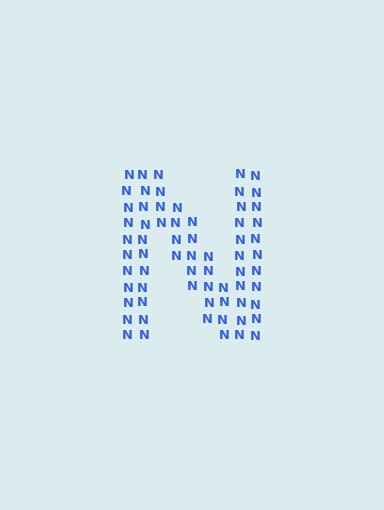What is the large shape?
The large shape is the letter N.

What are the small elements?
The small elements are letter N's.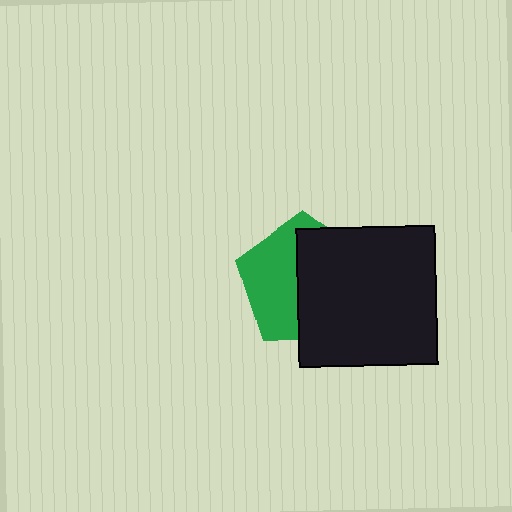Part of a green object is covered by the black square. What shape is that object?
It is a pentagon.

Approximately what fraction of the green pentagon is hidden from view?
Roughly 55% of the green pentagon is hidden behind the black square.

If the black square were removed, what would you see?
You would see the complete green pentagon.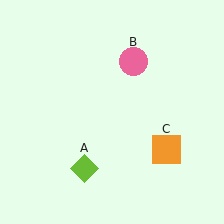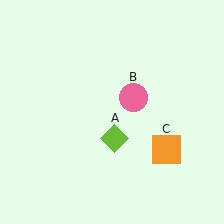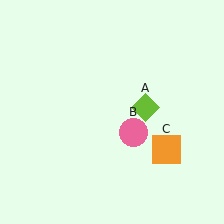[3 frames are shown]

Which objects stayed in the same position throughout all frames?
Orange square (object C) remained stationary.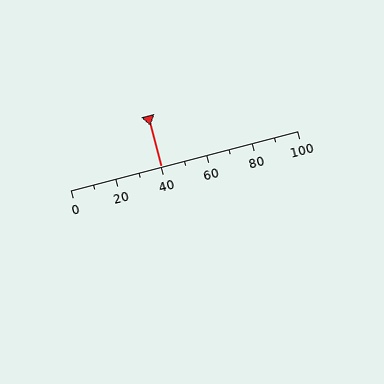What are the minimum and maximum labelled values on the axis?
The axis runs from 0 to 100.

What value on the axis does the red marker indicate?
The marker indicates approximately 40.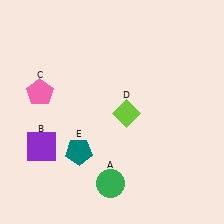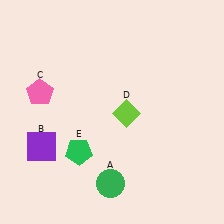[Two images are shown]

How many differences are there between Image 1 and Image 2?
There is 1 difference between the two images.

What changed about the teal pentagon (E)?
In Image 1, E is teal. In Image 2, it changed to green.